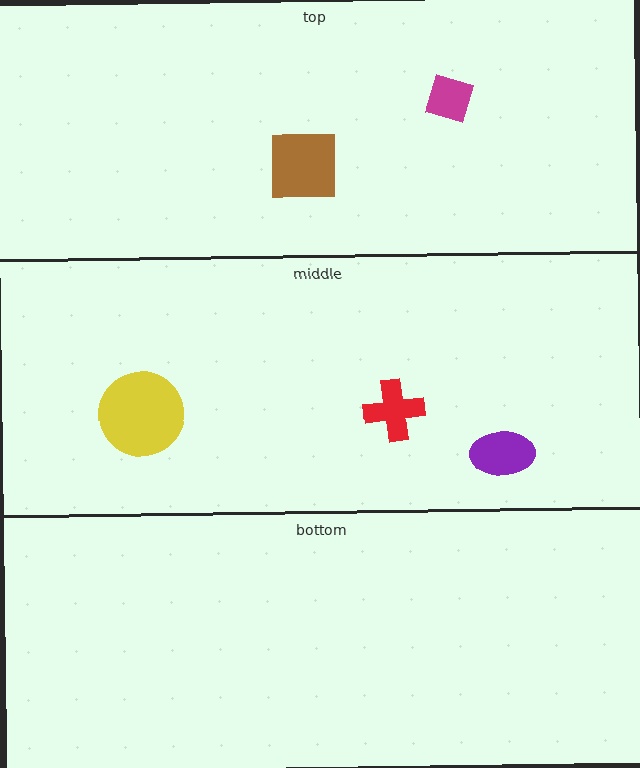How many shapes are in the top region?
2.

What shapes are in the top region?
The magenta diamond, the brown square.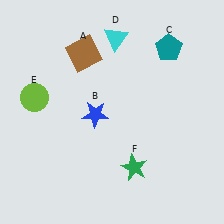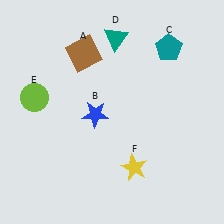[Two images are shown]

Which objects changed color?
D changed from cyan to teal. F changed from green to yellow.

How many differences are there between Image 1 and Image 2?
There are 2 differences between the two images.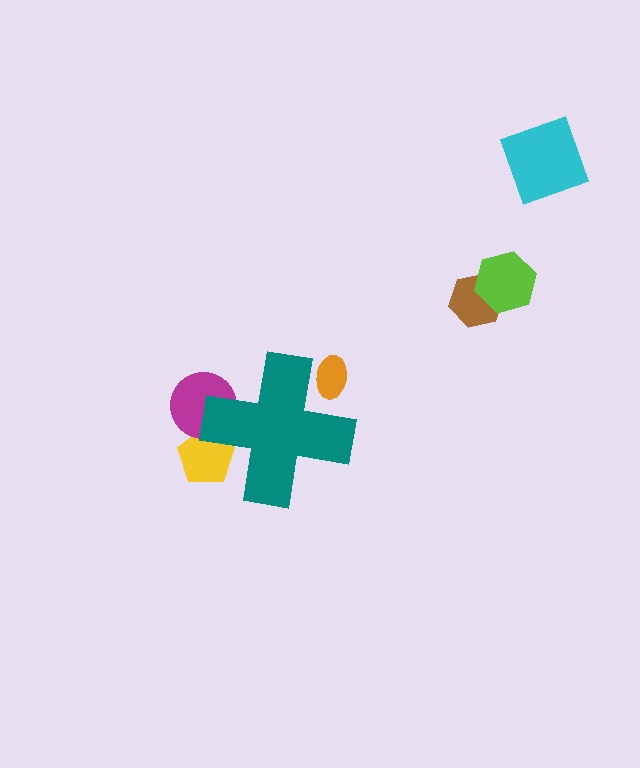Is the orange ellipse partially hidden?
Yes, the orange ellipse is partially hidden behind the teal cross.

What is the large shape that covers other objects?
A teal cross.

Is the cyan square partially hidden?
No, the cyan square is fully visible.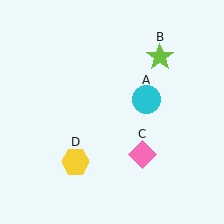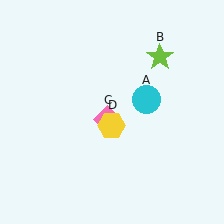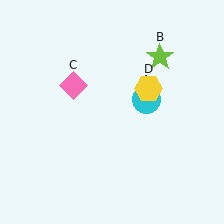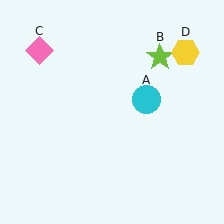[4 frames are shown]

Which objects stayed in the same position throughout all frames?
Cyan circle (object A) and lime star (object B) remained stationary.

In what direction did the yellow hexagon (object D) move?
The yellow hexagon (object D) moved up and to the right.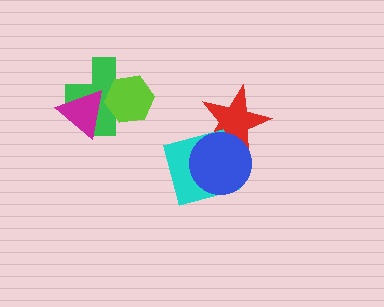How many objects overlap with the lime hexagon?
1 object overlaps with the lime hexagon.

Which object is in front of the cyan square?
The blue circle is in front of the cyan square.